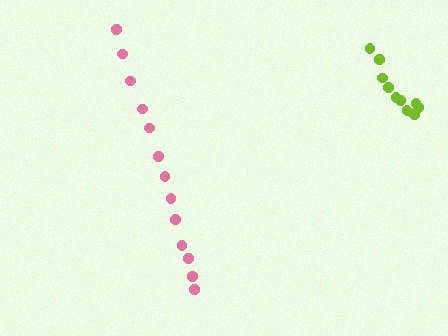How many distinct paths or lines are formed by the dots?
There are 2 distinct paths.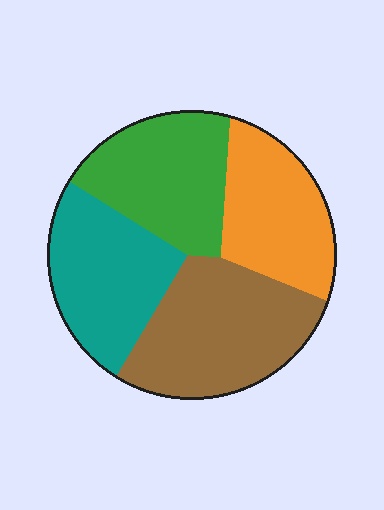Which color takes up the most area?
Brown, at roughly 30%.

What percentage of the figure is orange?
Orange takes up between a sixth and a third of the figure.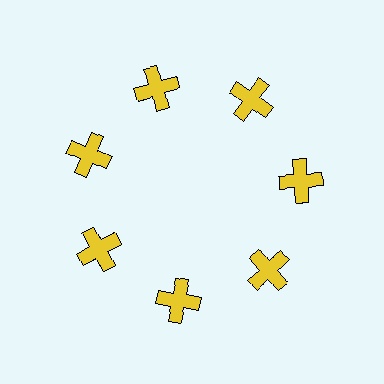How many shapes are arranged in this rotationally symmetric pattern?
There are 7 shapes, arranged in 7 groups of 1.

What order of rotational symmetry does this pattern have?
This pattern has 7-fold rotational symmetry.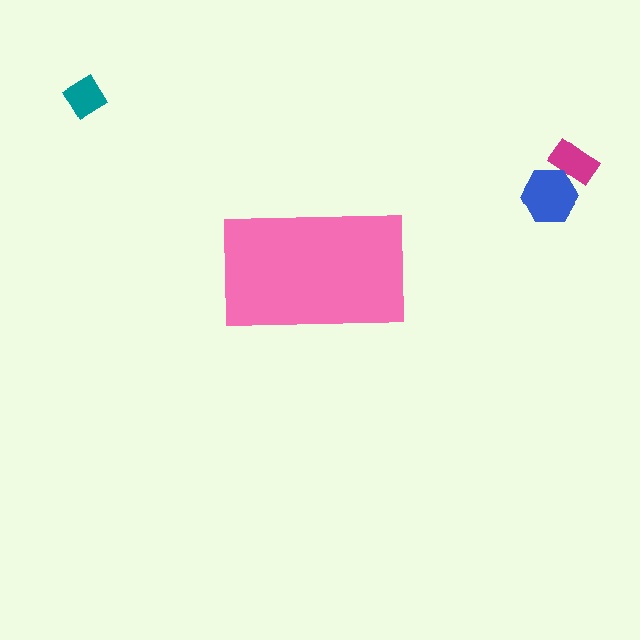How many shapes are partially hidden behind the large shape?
0 shapes are partially hidden.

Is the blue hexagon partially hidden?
No, the blue hexagon is fully visible.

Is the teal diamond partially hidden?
No, the teal diamond is fully visible.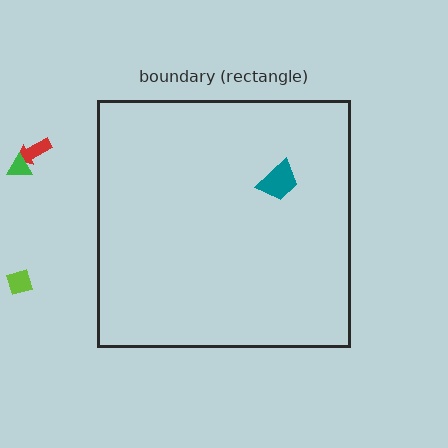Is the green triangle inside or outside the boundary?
Outside.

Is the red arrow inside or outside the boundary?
Outside.